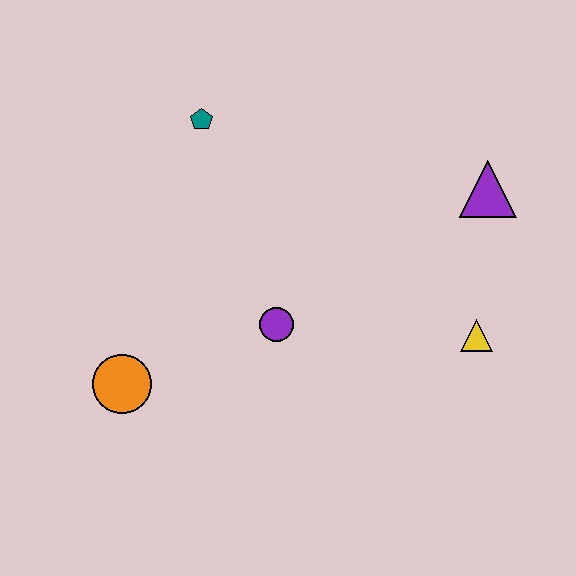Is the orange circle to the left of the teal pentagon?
Yes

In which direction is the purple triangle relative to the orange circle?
The purple triangle is to the right of the orange circle.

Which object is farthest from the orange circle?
The purple triangle is farthest from the orange circle.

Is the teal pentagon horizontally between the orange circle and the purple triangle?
Yes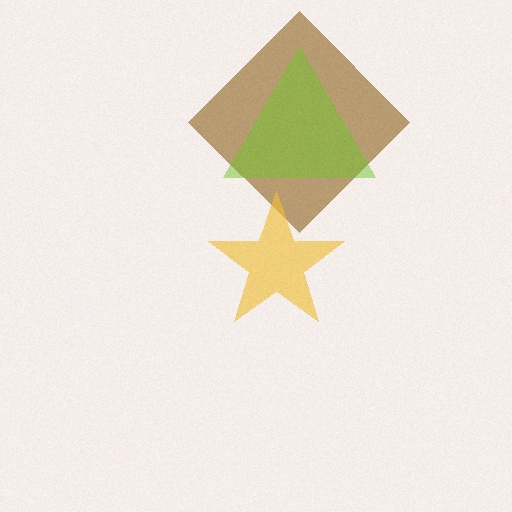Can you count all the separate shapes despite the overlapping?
Yes, there are 3 separate shapes.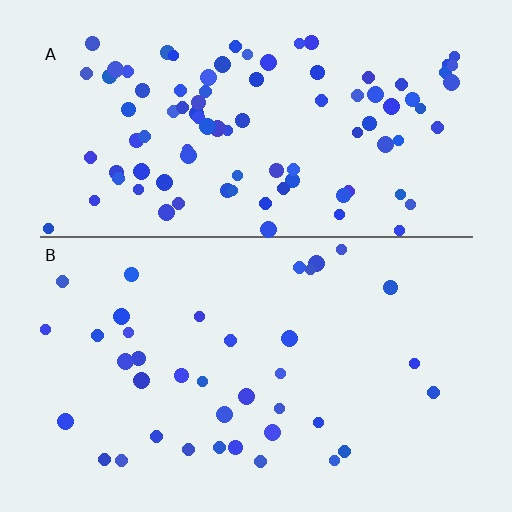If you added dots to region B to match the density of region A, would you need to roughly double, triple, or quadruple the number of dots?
Approximately double.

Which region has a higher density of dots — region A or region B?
A (the top).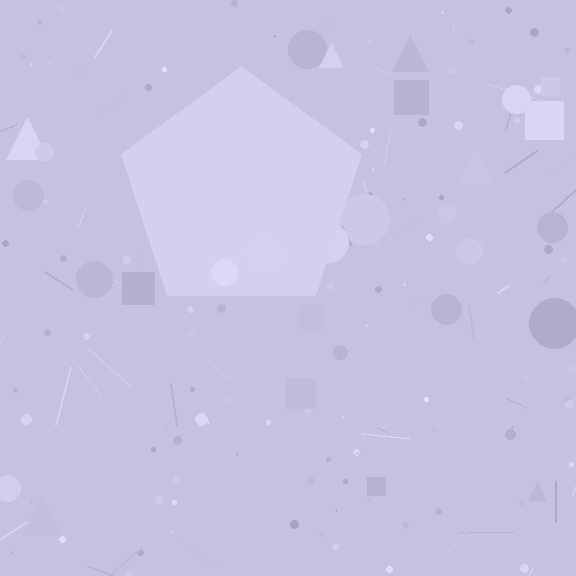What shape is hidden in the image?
A pentagon is hidden in the image.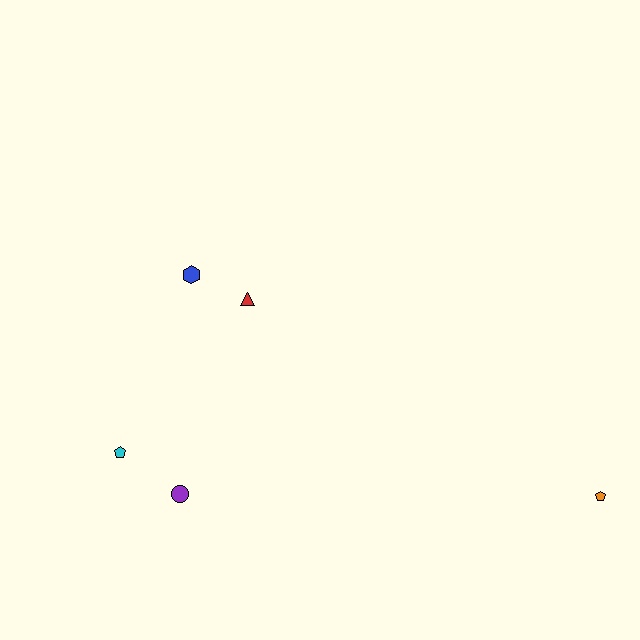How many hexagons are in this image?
There is 1 hexagon.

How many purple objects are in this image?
There is 1 purple object.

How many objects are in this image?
There are 5 objects.